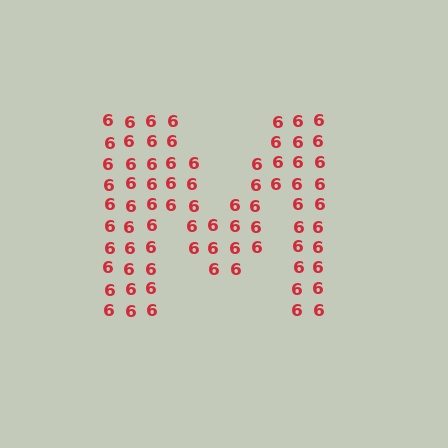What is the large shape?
The large shape is the letter M.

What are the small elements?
The small elements are digit 6's.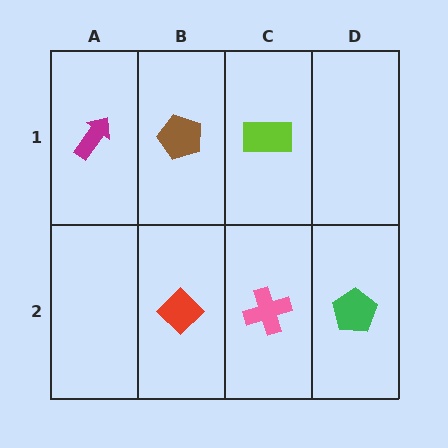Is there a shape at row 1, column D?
No, that cell is empty.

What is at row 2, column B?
A red diamond.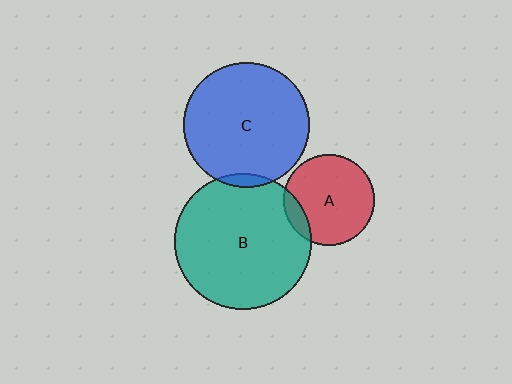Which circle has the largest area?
Circle B (teal).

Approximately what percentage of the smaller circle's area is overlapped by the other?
Approximately 10%.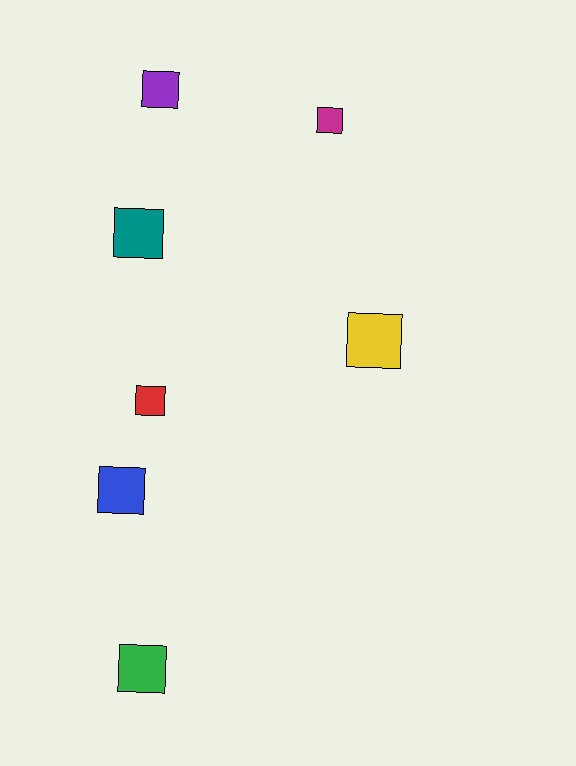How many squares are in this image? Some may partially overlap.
There are 7 squares.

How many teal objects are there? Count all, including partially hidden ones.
There is 1 teal object.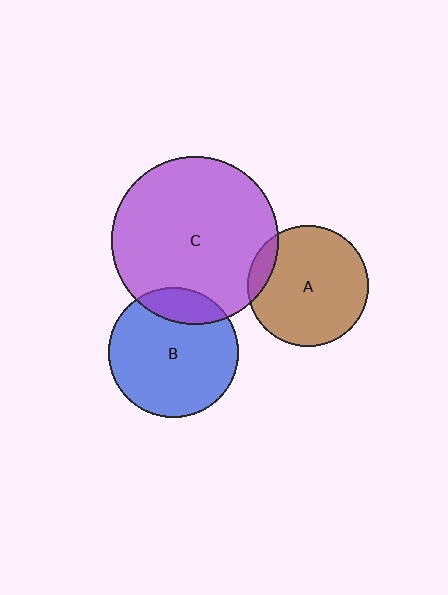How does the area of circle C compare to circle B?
Approximately 1.6 times.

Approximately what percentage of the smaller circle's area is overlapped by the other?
Approximately 10%.